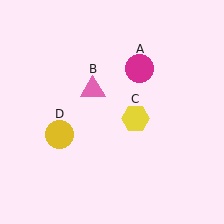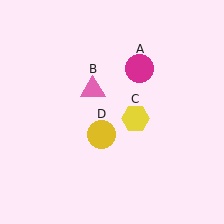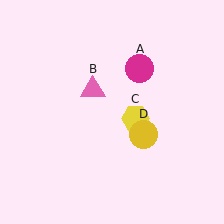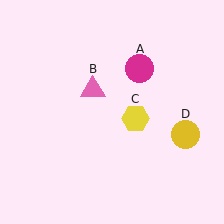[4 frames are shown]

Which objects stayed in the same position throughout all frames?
Magenta circle (object A) and pink triangle (object B) and yellow hexagon (object C) remained stationary.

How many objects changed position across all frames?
1 object changed position: yellow circle (object D).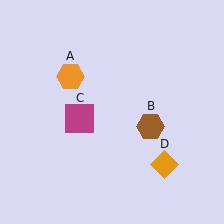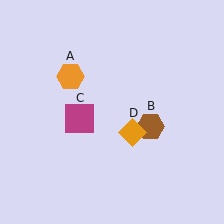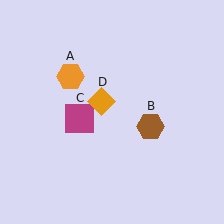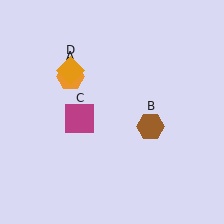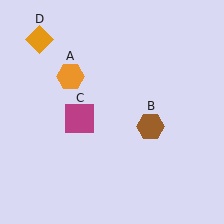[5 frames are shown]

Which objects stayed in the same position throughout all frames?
Orange hexagon (object A) and brown hexagon (object B) and magenta square (object C) remained stationary.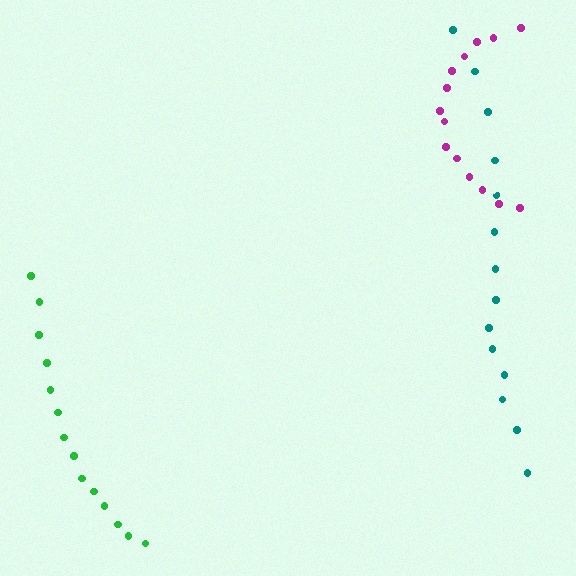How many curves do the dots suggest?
There are 3 distinct paths.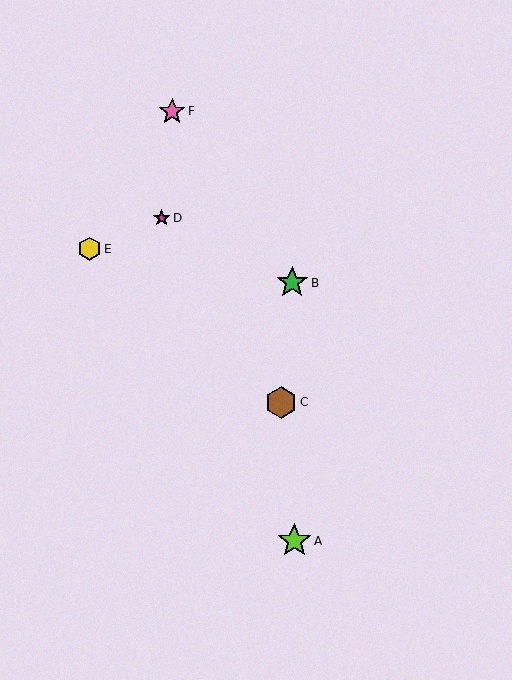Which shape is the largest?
The lime star (labeled A) is the largest.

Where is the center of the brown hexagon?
The center of the brown hexagon is at (281, 402).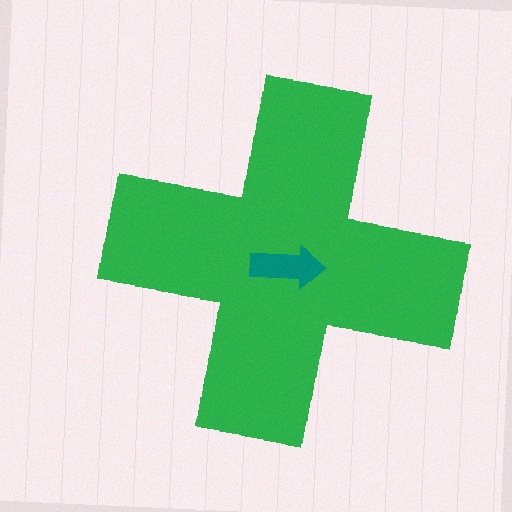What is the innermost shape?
The teal arrow.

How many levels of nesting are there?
2.